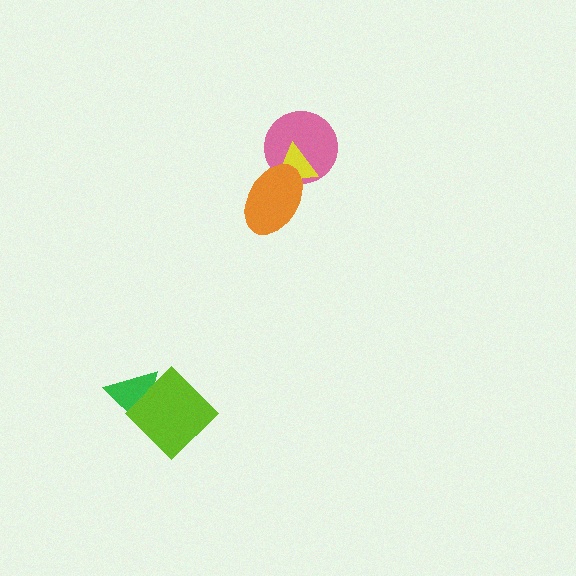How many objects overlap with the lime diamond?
1 object overlaps with the lime diamond.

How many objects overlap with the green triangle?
1 object overlaps with the green triangle.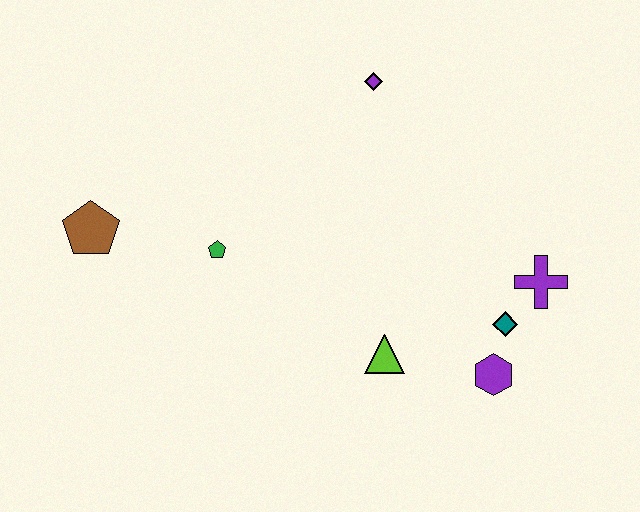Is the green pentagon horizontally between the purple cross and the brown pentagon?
Yes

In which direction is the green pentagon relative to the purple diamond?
The green pentagon is below the purple diamond.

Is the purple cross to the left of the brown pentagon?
No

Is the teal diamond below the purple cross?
Yes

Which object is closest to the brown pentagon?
The green pentagon is closest to the brown pentagon.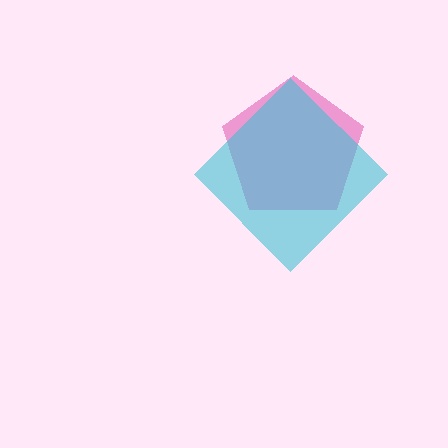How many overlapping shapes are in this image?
There are 2 overlapping shapes in the image.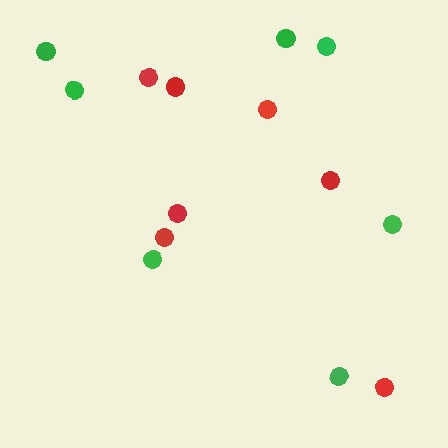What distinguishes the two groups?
There are 2 groups: one group of red circles (7) and one group of green circles (7).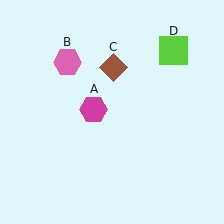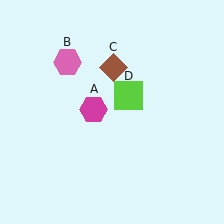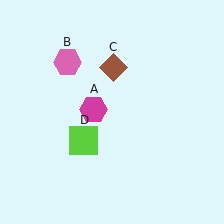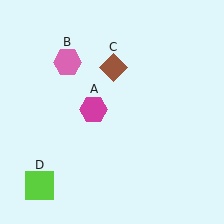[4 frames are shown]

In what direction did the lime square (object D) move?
The lime square (object D) moved down and to the left.